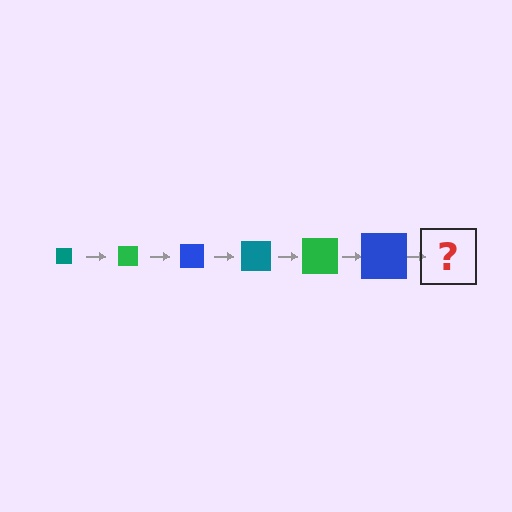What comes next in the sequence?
The next element should be a teal square, larger than the previous one.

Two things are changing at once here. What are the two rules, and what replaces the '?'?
The two rules are that the square grows larger each step and the color cycles through teal, green, and blue. The '?' should be a teal square, larger than the previous one.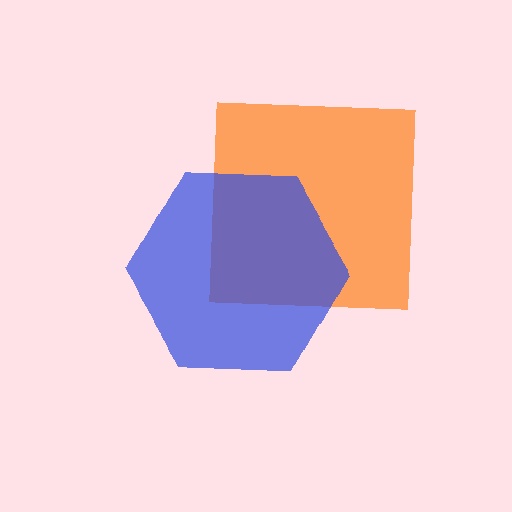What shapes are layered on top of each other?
The layered shapes are: an orange square, a blue hexagon.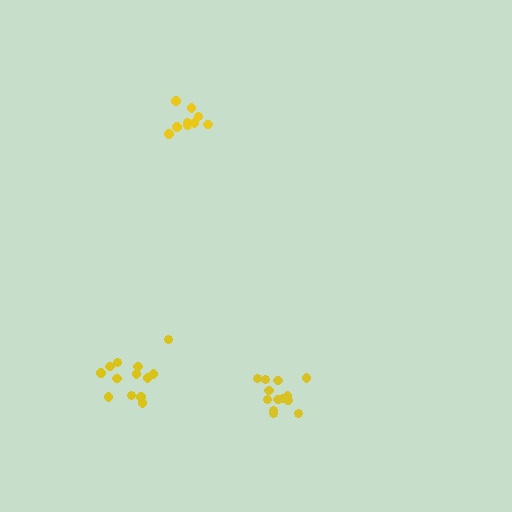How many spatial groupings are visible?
There are 3 spatial groupings.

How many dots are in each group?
Group 1: 9 dots, Group 2: 13 dots, Group 3: 13 dots (35 total).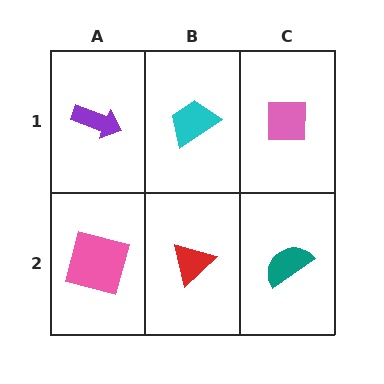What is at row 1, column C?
A pink square.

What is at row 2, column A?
A pink square.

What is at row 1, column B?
A cyan trapezoid.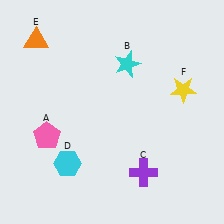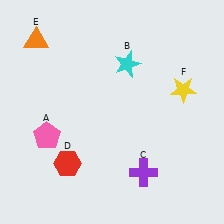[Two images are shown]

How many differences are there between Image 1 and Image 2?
There is 1 difference between the two images.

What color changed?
The hexagon (D) changed from cyan in Image 1 to red in Image 2.